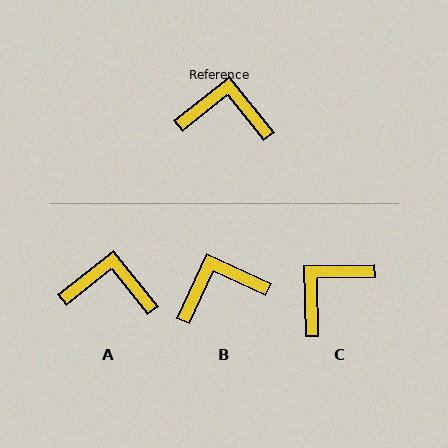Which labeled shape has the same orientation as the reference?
A.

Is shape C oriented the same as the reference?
No, it is off by about 53 degrees.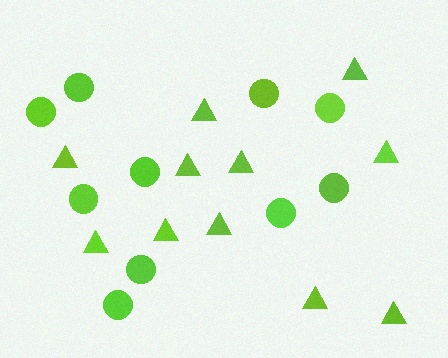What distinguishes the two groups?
There are 2 groups: one group of triangles (11) and one group of circles (10).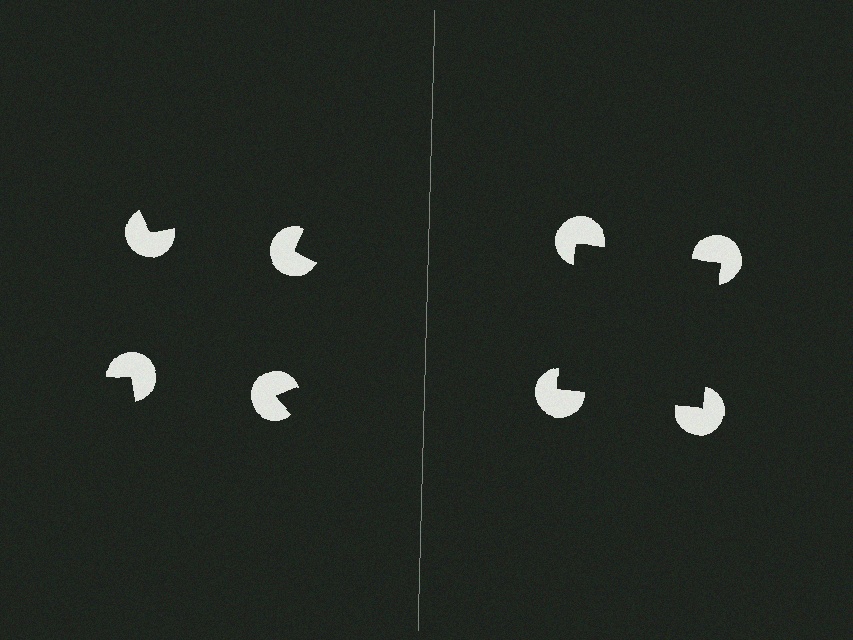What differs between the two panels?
The pac-man discs are positioned identically on both sides; only the wedge orientations differ. On the right they align to a square; on the left they are misaligned.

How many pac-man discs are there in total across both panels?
8 — 4 on each side.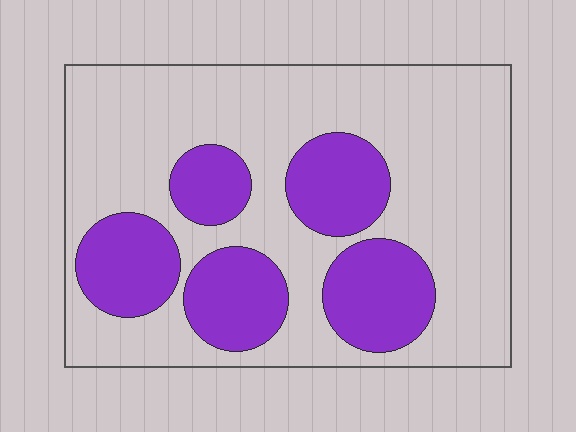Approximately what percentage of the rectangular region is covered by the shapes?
Approximately 30%.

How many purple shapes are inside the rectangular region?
5.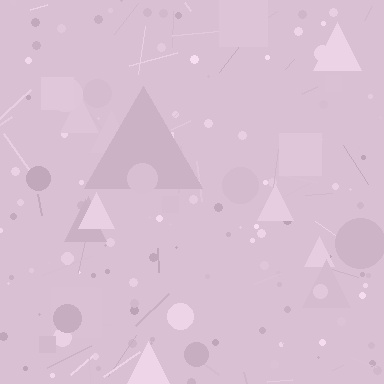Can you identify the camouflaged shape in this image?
The camouflaged shape is a triangle.